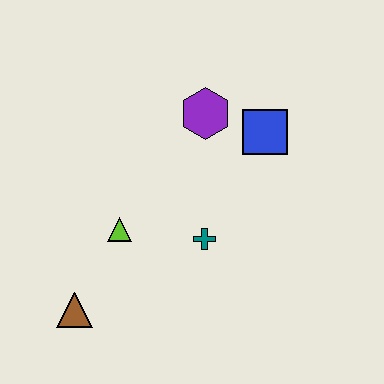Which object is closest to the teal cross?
The lime triangle is closest to the teal cross.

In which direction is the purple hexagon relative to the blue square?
The purple hexagon is to the left of the blue square.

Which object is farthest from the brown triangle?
The blue square is farthest from the brown triangle.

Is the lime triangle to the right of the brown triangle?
Yes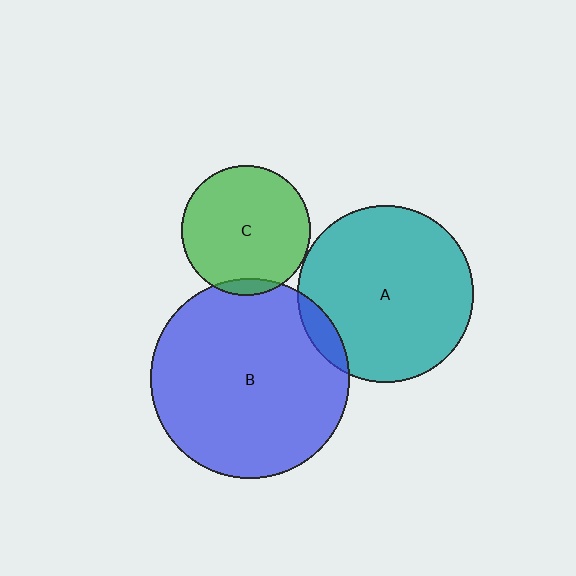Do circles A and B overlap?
Yes.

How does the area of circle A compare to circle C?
Approximately 1.9 times.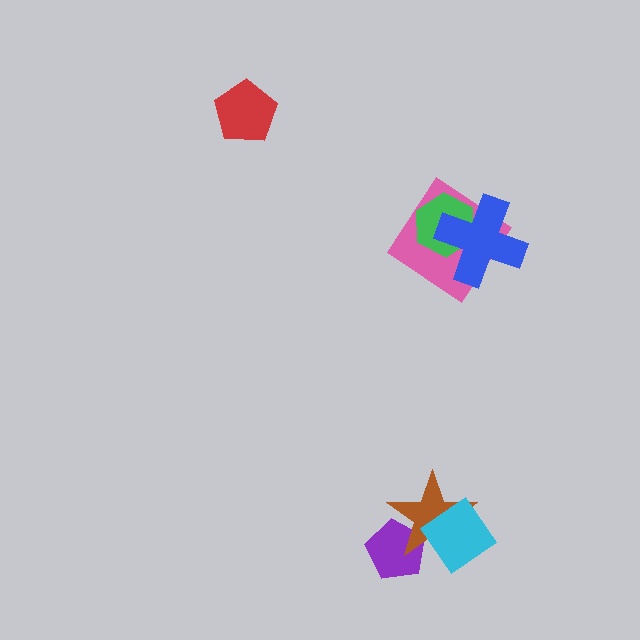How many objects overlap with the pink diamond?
2 objects overlap with the pink diamond.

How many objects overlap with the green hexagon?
2 objects overlap with the green hexagon.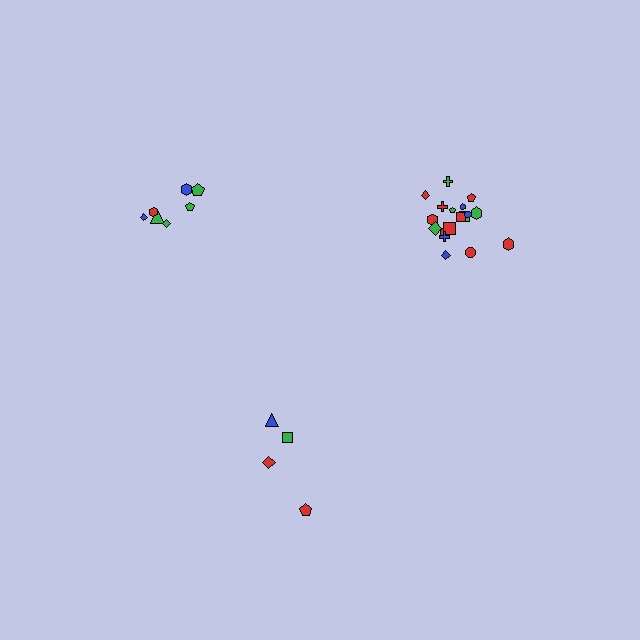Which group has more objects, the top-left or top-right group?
The top-right group.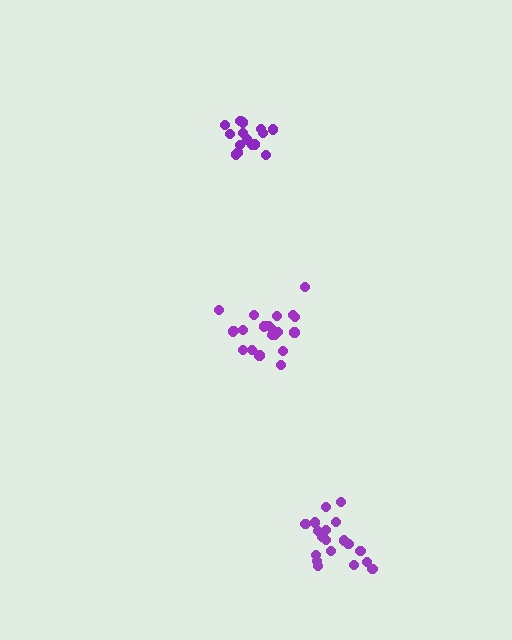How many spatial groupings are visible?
There are 3 spatial groupings.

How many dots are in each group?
Group 1: 19 dots, Group 2: 21 dots, Group 3: 15 dots (55 total).